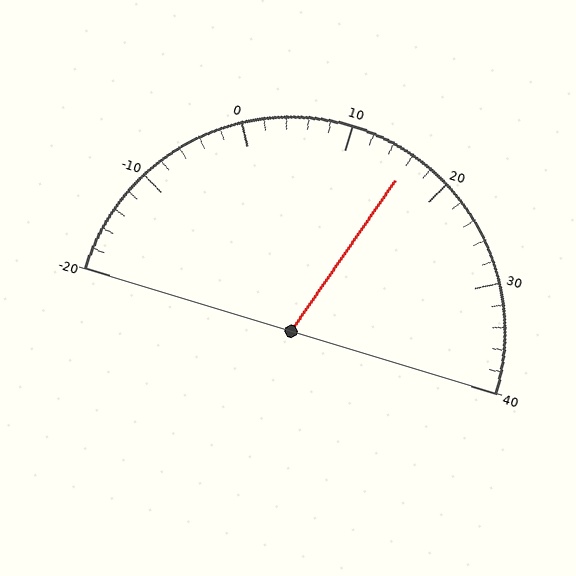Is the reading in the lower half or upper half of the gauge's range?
The reading is in the upper half of the range (-20 to 40).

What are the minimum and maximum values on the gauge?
The gauge ranges from -20 to 40.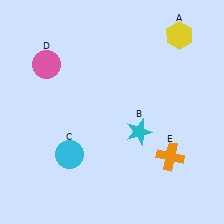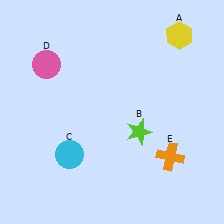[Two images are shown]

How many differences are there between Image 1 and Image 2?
There is 1 difference between the two images.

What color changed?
The star (B) changed from cyan in Image 1 to lime in Image 2.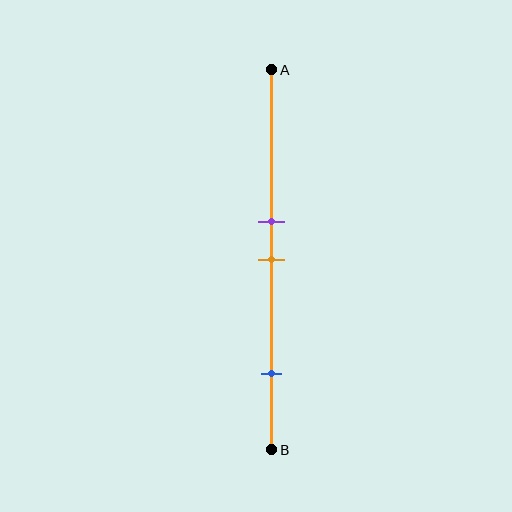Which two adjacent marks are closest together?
The purple and orange marks are the closest adjacent pair.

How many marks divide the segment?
There are 3 marks dividing the segment.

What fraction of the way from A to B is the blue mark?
The blue mark is approximately 80% (0.8) of the way from A to B.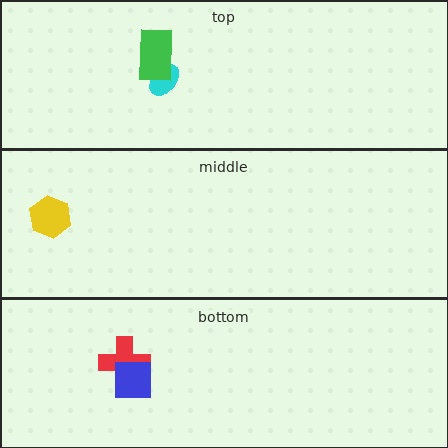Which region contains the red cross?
The bottom region.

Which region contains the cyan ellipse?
The top region.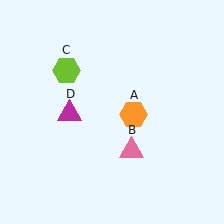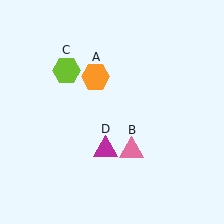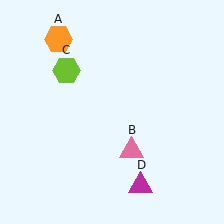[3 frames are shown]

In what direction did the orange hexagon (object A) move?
The orange hexagon (object A) moved up and to the left.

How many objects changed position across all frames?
2 objects changed position: orange hexagon (object A), magenta triangle (object D).